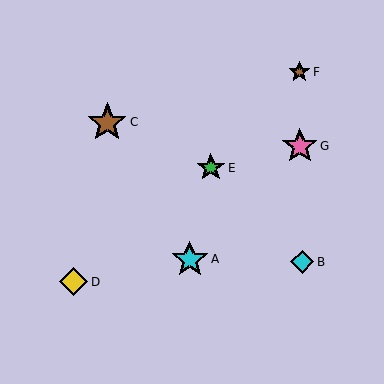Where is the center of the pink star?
The center of the pink star is at (300, 146).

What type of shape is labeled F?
Shape F is a brown star.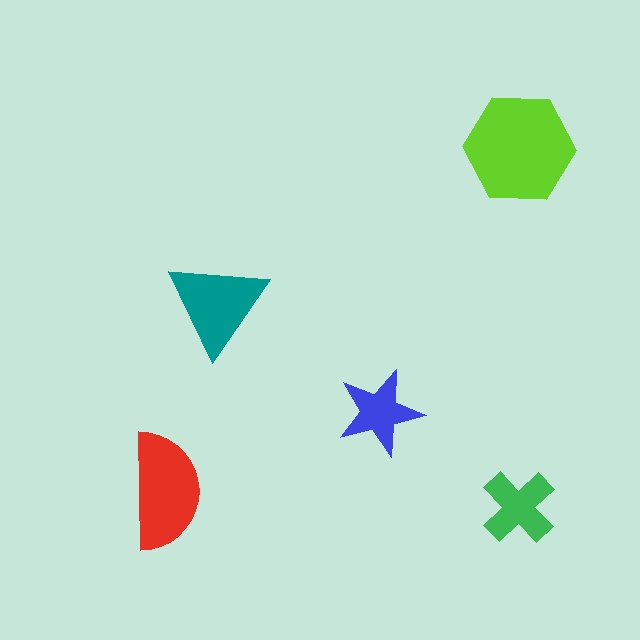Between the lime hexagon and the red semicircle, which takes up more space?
The lime hexagon.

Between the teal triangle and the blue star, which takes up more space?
The teal triangle.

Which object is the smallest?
The blue star.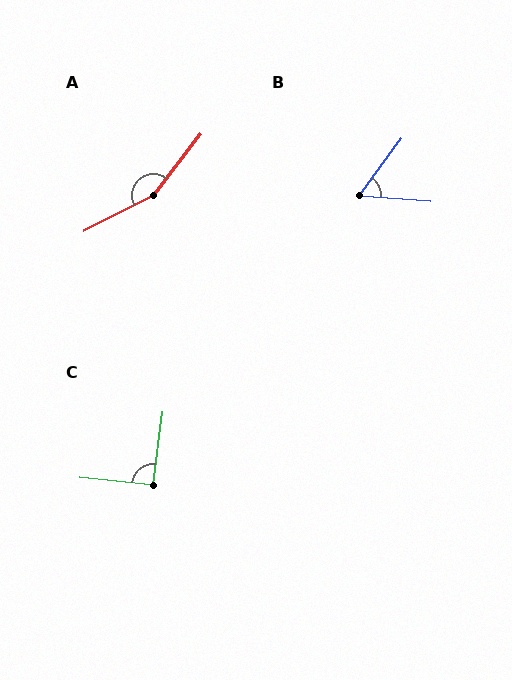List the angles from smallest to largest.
B (58°), C (91°), A (155°).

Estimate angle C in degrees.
Approximately 91 degrees.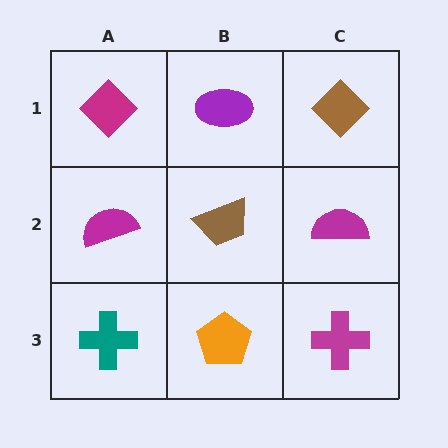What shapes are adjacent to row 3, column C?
A magenta semicircle (row 2, column C), an orange pentagon (row 3, column B).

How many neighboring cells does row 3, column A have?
2.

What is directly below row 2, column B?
An orange pentagon.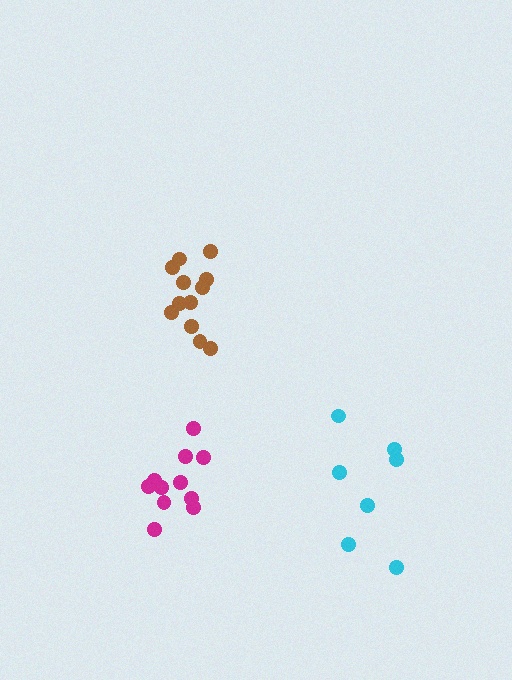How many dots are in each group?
Group 1: 11 dots, Group 2: 12 dots, Group 3: 7 dots (30 total).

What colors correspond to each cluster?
The clusters are colored: magenta, brown, cyan.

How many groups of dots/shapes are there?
There are 3 groups.